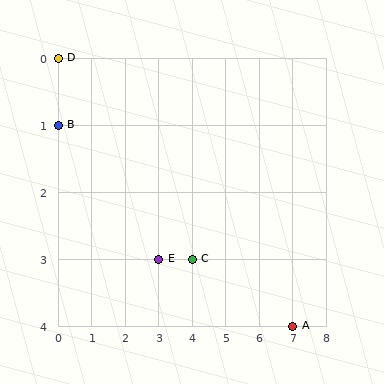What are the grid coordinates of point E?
Point E is at grid coordinates (3, 3).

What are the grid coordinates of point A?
Point A is at grid coordinates (7, 4).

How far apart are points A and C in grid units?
Points A and C are 3 columns and 1 row apart (about 3.2 grid units diagonally).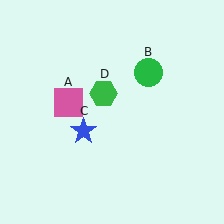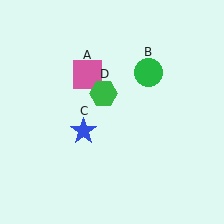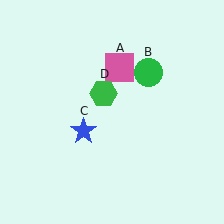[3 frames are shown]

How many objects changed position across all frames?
1 object changed position: pink square (object A).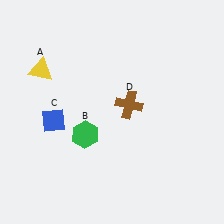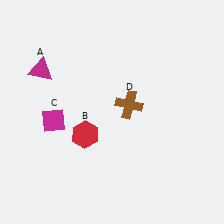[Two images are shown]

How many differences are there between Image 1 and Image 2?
There are 3 differences between the two images.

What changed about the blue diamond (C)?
In Image 1, C is blue. In Image 2, it changed to magenta.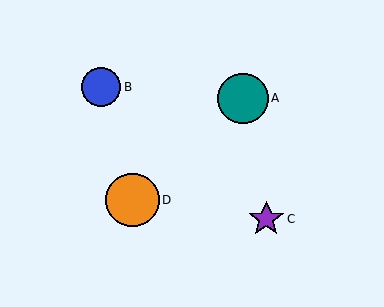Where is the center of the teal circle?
The center of the teal circle is at (243, 98).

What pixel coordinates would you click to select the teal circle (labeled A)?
Click at (243, 98) to select the teal circle A.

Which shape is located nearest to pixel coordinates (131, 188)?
The orange circle (labeled D) at (133, 200) is nearest to that location.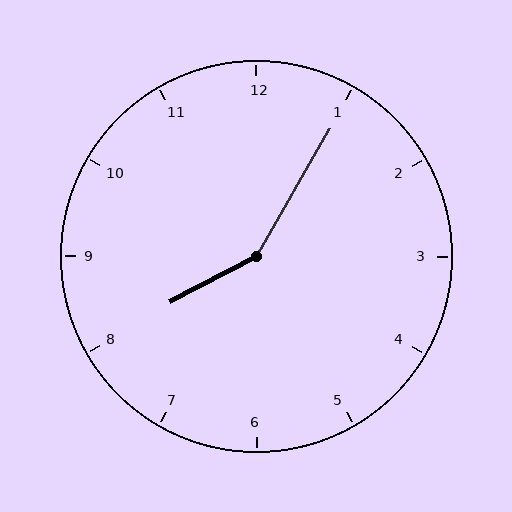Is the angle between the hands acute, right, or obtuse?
It is obtuse.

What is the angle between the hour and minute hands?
Approximately 148 degrees.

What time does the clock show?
8:05.